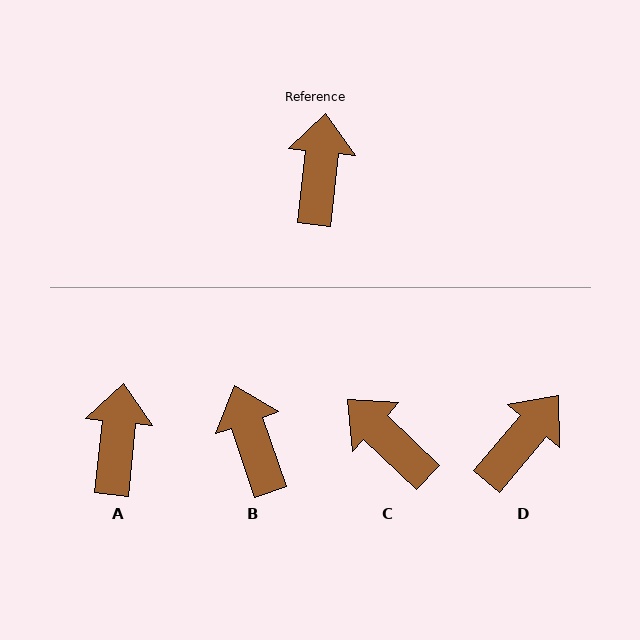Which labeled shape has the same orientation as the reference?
A.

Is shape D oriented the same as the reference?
No, it is off by about 34 degrees.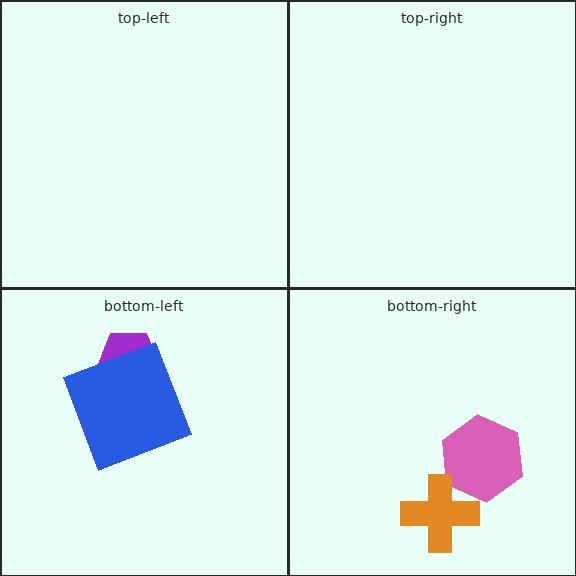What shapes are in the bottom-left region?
The purple trapezoid, the blue square.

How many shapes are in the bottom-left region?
2.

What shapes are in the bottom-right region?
The pink hexagon, the orange cross.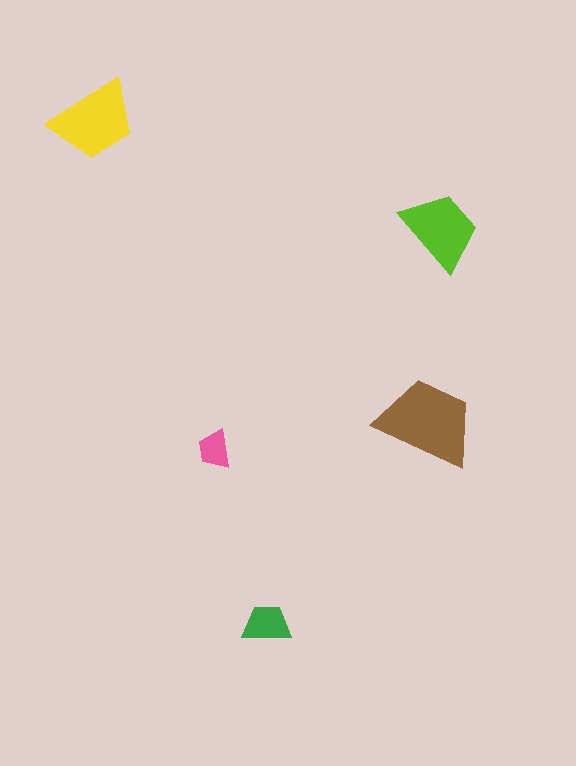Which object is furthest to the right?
The lime trapezoid is rightmost.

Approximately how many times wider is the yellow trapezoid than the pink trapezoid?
About 2 times wider.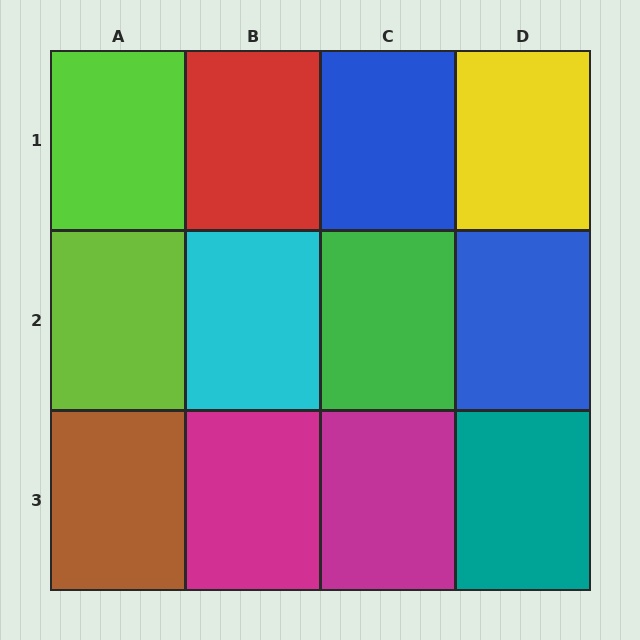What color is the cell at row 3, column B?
Magenta.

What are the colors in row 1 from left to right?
Lime, red, blue, yellow.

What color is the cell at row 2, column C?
Green.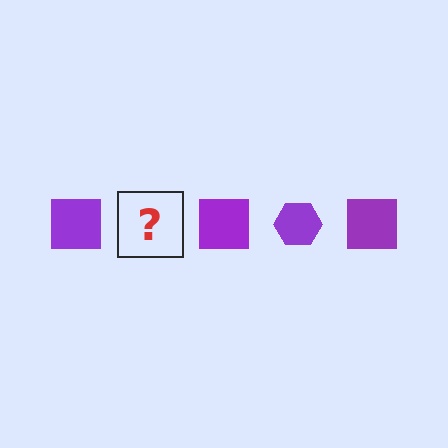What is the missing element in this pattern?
The missing element is a purple hexagon.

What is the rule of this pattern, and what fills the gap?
The rule is that the pattern cycles through square, hexagon shapes in purple. The gap should be filled with a purple hexagon.